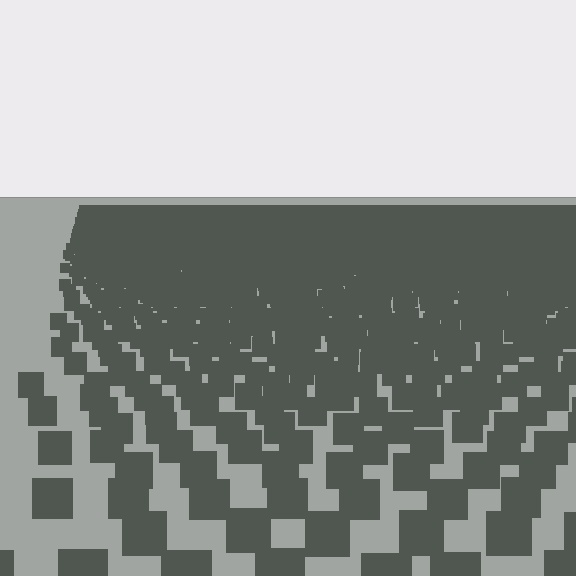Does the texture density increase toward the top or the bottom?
Density increases toward the top.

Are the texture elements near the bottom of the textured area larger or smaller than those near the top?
Larger. Near the bottom, elements are closer to the viewer and appear at a bigger on-screen size.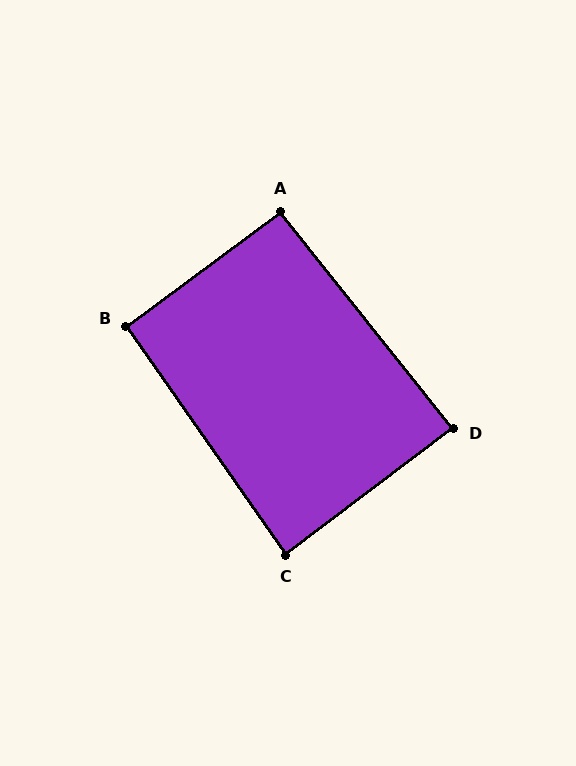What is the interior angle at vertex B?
Approximately 92 degrees (approximately right).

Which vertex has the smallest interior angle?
C, at approximately 88 degrees.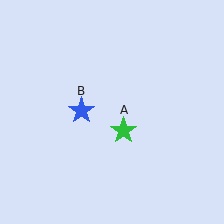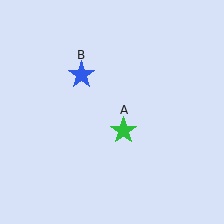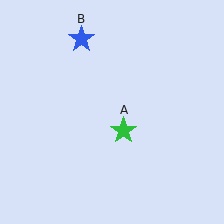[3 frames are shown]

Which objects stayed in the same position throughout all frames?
Green star (object A) remained stationary.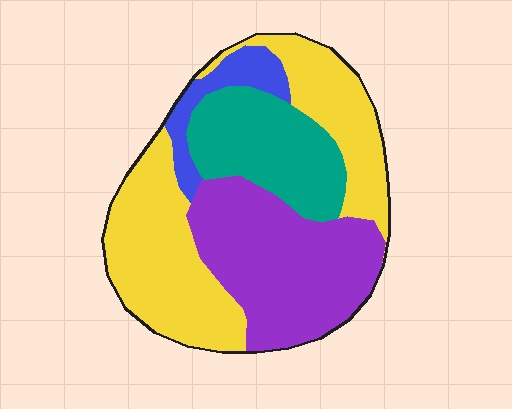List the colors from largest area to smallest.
From largest to smallest: yellow, purple, teal, blue.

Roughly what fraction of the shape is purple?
Purple covers roughly 30% of the shape.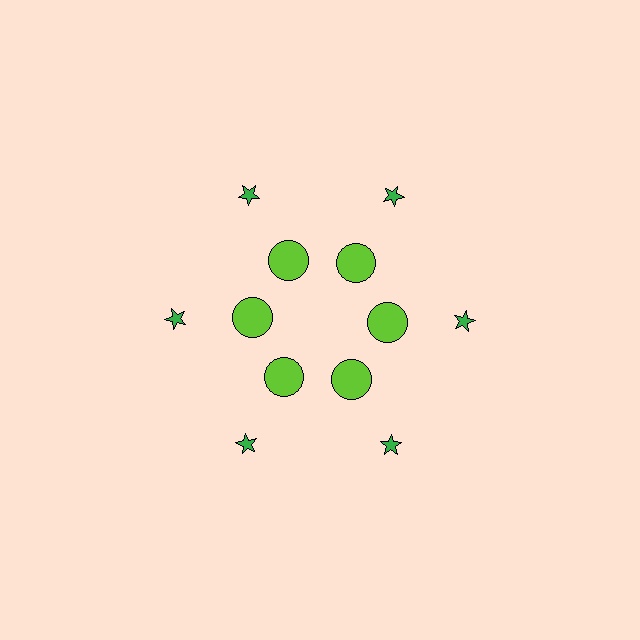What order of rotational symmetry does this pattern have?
This pattern has 6-fold rotational symmetry.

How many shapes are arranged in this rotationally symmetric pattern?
There are 12 shapes, arranged in 6 groups of 2.